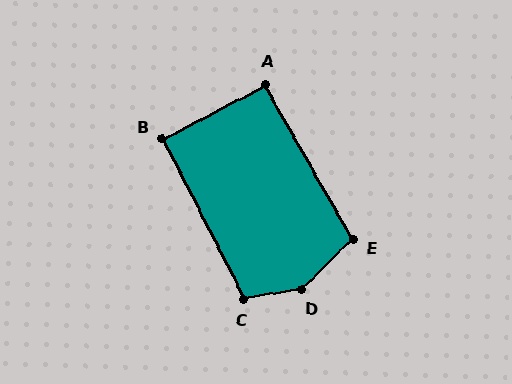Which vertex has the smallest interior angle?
B, at approximately 91 degrees.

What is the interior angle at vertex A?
Approximately 92 degrees (approximately right).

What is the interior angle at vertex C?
Approximately 108 degrees (obtuse).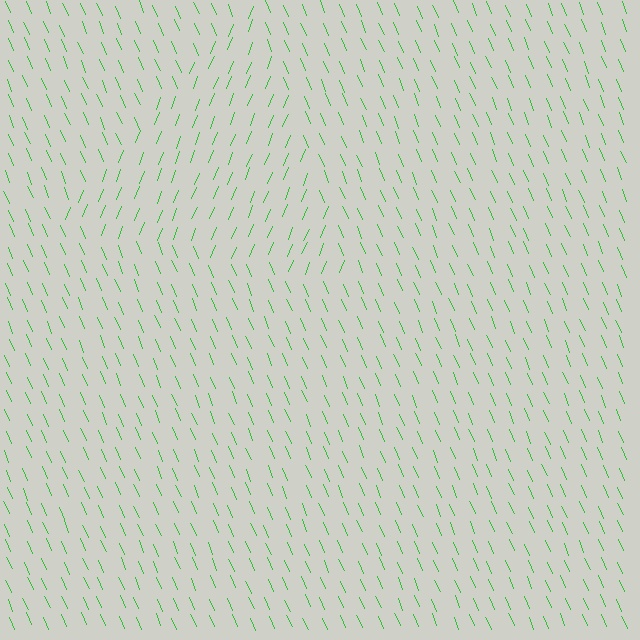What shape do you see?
I see a triangle.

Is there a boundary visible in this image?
Yes, there is a texture boundary formed by a change in line orientation.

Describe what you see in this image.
The image is filled with small green line segments. A triangle region in the image has lines oriented differently from the surrounding lines, creating a visible texture boundary.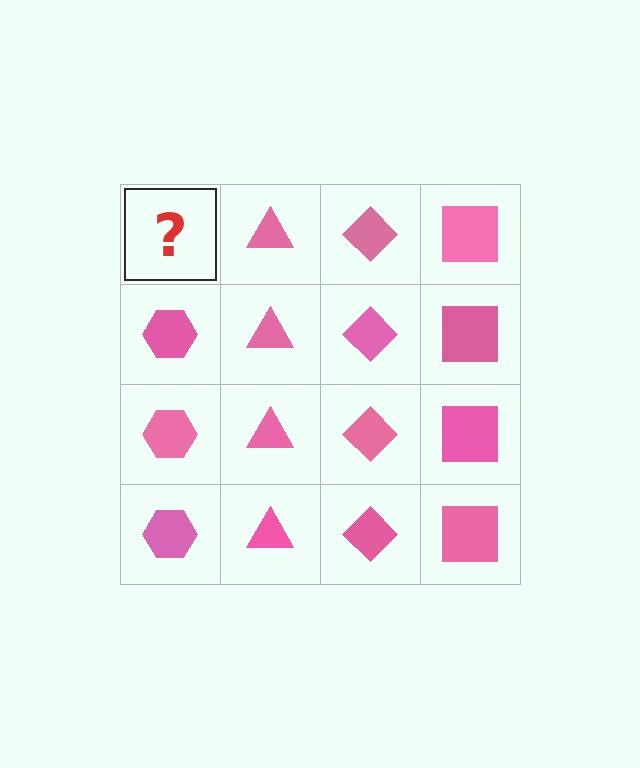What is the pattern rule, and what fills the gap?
The rule is that each column has a consistent shape. The gap should be filled with a pink hexagon.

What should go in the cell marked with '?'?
The missing cell should contain a pink hexagon.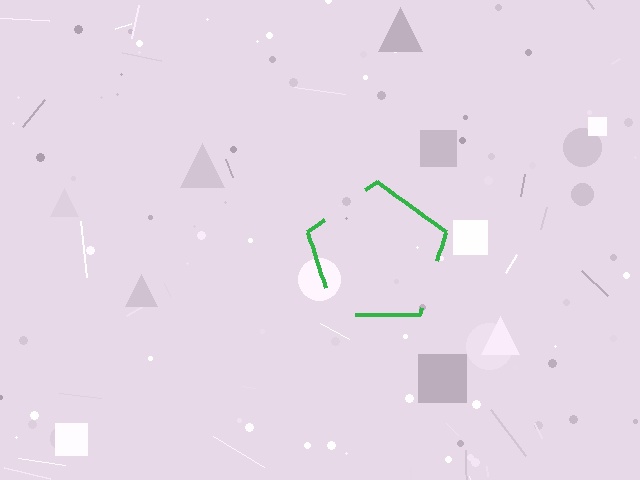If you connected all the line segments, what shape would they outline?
They would outline a pentagon.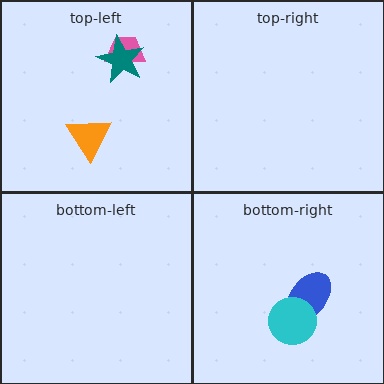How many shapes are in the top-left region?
3.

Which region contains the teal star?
The top-left region.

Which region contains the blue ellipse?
The bottom-right region.